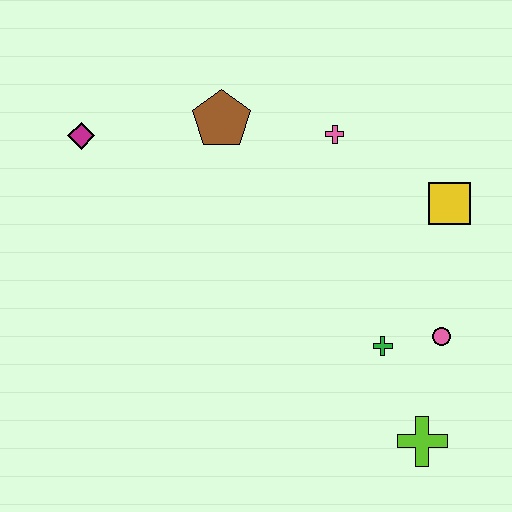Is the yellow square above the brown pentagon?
No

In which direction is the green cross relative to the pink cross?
The green cross is below the pink cross.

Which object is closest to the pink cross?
The brown pentagon is closest to the pink cross.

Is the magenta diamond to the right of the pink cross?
No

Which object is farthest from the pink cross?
The lime cross is farthest from the pink cross.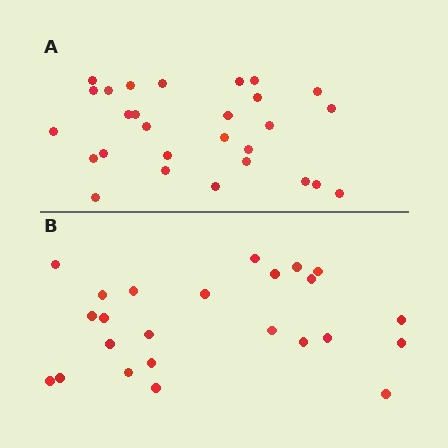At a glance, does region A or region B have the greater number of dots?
Region A (the top region) has more dots.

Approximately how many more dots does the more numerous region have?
Region A has about 4 more dots than region B.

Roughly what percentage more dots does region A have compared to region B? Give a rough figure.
About 15% more.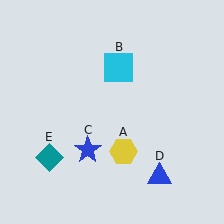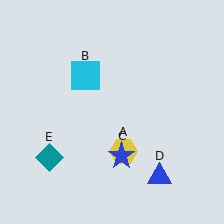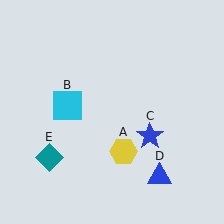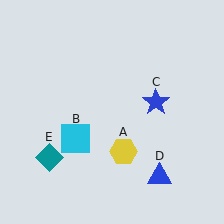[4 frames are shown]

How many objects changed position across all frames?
2 objects changed position: cyan square (object B), blue star (object C).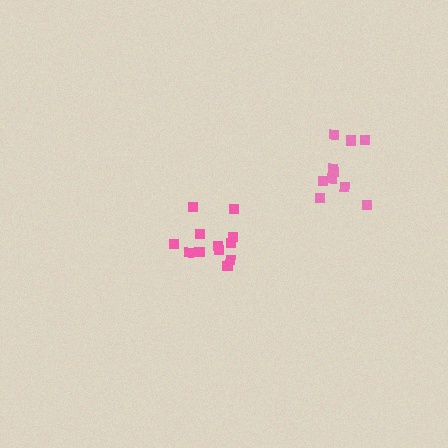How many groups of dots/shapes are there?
There are 2 groups.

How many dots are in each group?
Group 1: 10 dots, Group 2: 12 dots (22 total).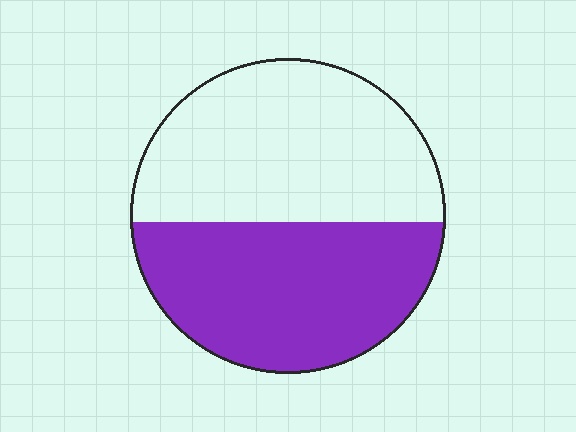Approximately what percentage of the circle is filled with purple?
Approximately 50%.